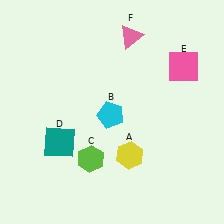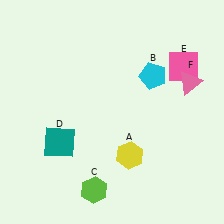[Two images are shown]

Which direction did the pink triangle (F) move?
The pink triangle (F) moved right.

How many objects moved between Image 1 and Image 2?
3 objects moved between the two images.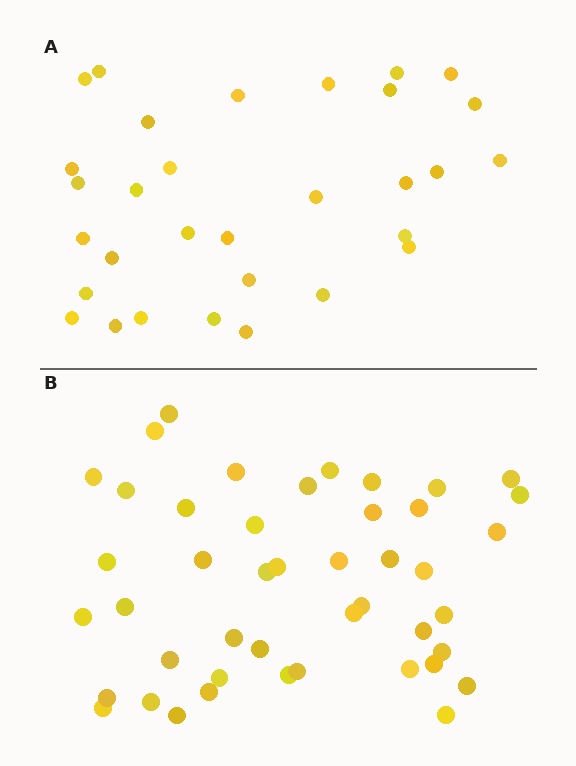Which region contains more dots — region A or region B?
Region B (the bottom region) has more dots.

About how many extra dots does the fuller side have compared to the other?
Region B has approximately 15 more dots than region A.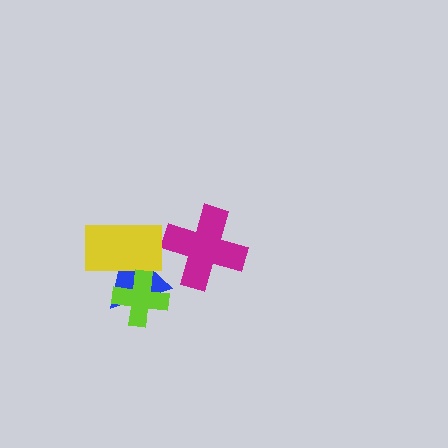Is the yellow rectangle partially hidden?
Yes, it is partially covered by another shape.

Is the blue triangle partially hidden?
Yes, it is partially covered by another shape.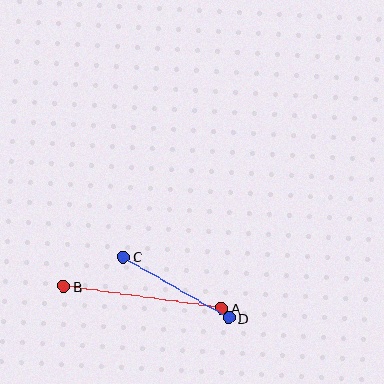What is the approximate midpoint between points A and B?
The midpoint is at approximately (143, 297) pixels.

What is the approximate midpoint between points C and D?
The midpoint is at approximately (176, 287) pixels.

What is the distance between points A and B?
The distance is approximately 159 pixels.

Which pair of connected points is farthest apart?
Points A and B are farthest apart.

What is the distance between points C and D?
The distance is approximately 122 pixels.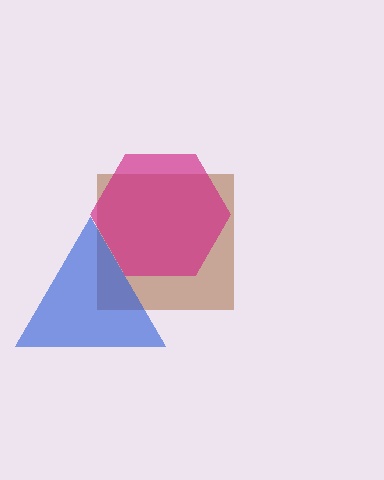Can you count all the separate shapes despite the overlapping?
Yes, there are 3 separate shapes.